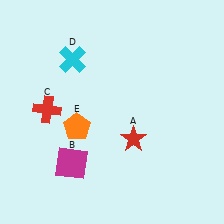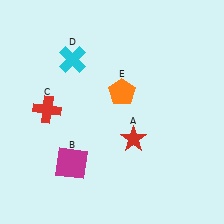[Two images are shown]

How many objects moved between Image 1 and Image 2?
1 object moved between the two images.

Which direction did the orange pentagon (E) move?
The orange pentagon (E) moved right.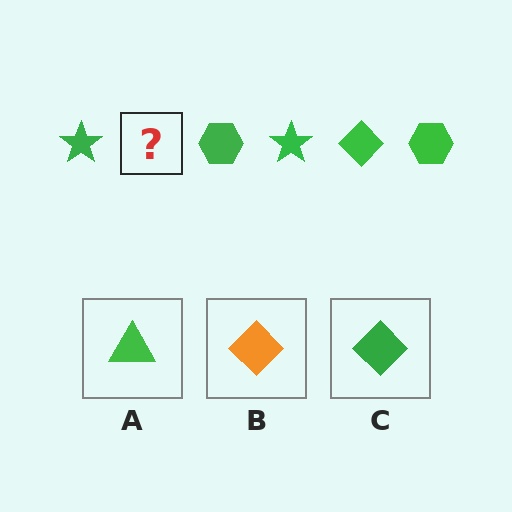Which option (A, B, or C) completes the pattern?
C.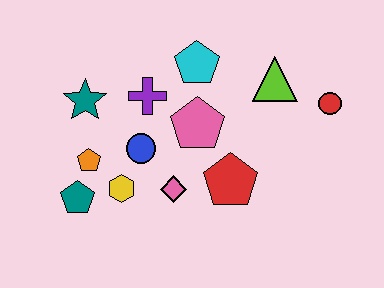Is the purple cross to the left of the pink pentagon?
Yes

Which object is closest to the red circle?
The lime triangle is closest to the red circle.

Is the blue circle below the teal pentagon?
No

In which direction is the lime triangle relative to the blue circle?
The lime triangle is to the right of the blue circle.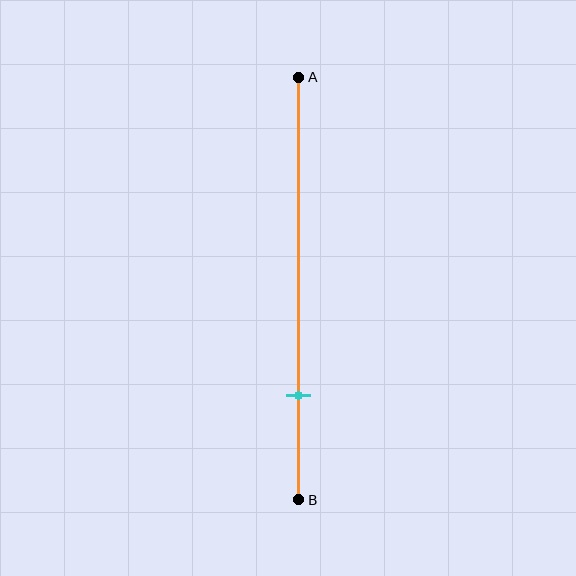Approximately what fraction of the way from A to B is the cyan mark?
The cyan mark is approximately 75% of the way from A to B.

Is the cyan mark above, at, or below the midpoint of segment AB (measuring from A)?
The cyan mark is below the midpoint of segment AB.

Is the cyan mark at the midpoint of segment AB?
No, the mark is at about 75% from A, not at the 50% midpoint.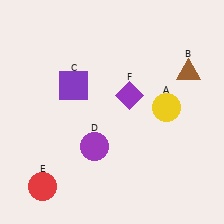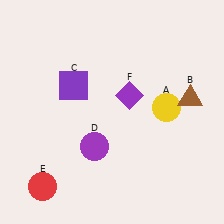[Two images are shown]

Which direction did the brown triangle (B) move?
The brown triangle (B) moved down.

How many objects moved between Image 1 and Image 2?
1 object moved between the two images.